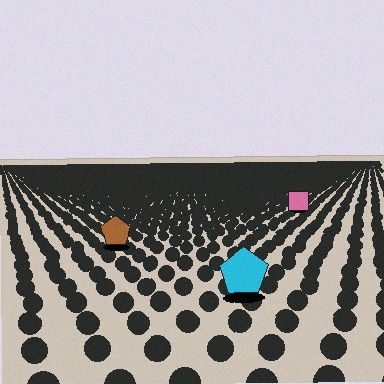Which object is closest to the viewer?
The cyan pentagon is closest. The texture marks near it are larger and more spread out.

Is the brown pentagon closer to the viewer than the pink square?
Yes. The brown pentagon is closer — you can tell from the texture gradient: the ground texture is coarser near it.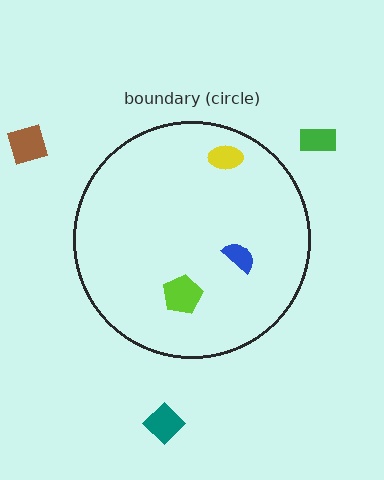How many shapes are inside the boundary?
3 inside, 3 outside.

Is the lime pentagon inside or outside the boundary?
Inside.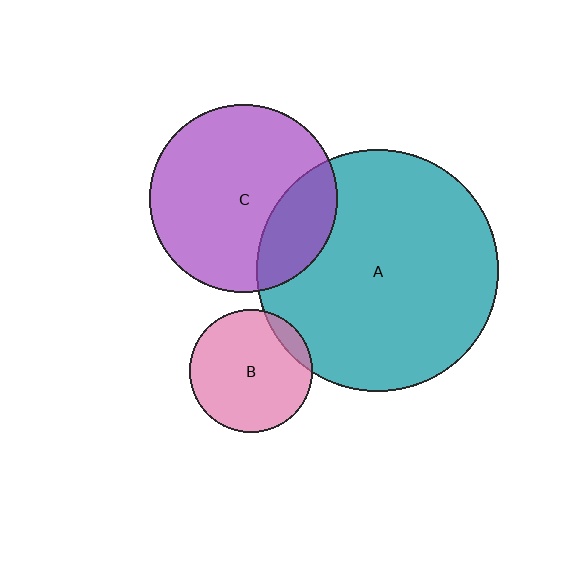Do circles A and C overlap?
Yes.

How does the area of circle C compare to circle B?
Approximately 2.3 times.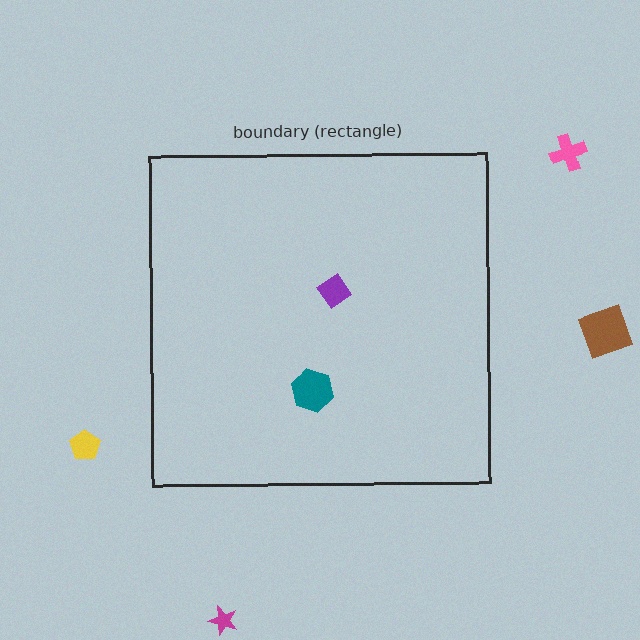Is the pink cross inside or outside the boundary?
Outside.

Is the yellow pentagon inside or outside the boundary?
Outside.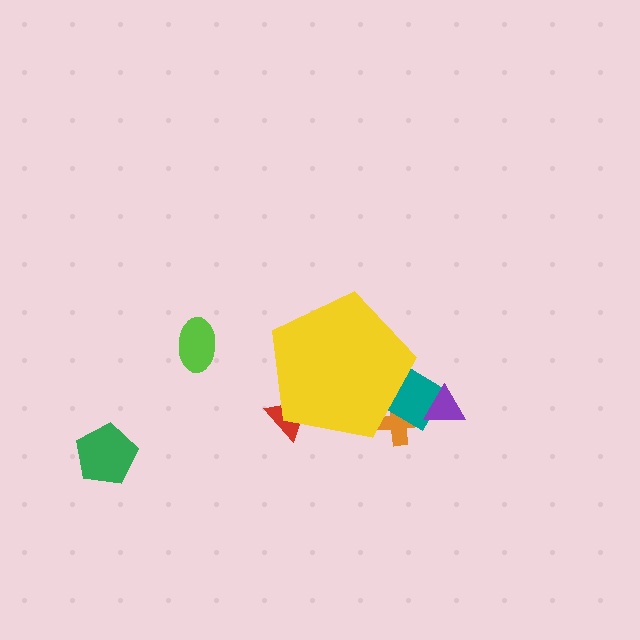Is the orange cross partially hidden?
Yes, the orange cross is partially hidden behind the yellow pentagon.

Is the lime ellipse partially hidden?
No, the lime ellipse is fully visible.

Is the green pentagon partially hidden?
No, the green pentagon is fully visible.